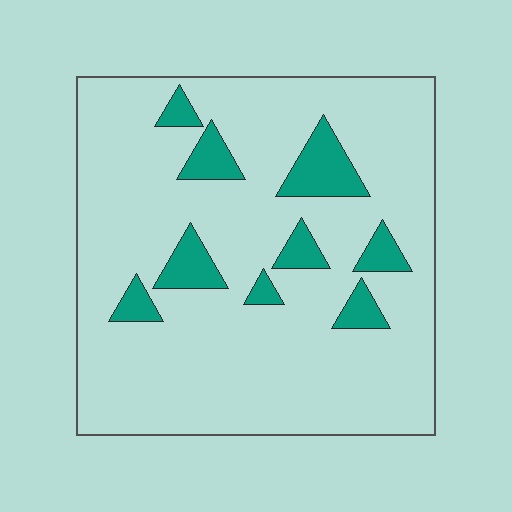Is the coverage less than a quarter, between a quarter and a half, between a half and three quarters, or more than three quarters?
Less than a quarter.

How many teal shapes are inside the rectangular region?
9.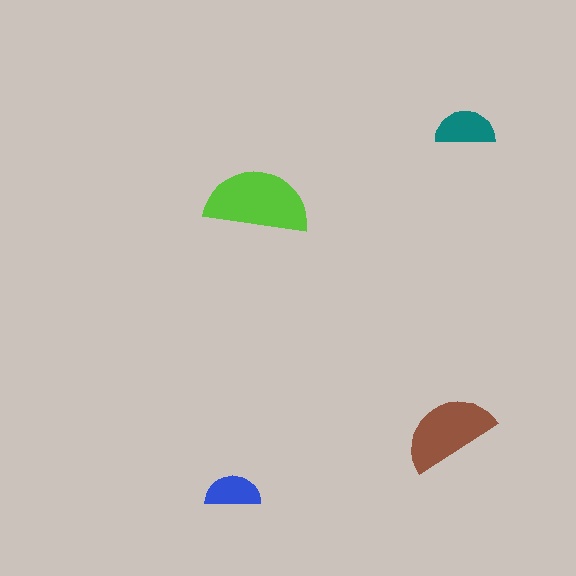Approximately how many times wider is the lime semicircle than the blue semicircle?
About 2 times wider.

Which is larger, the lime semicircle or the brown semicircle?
The lime one.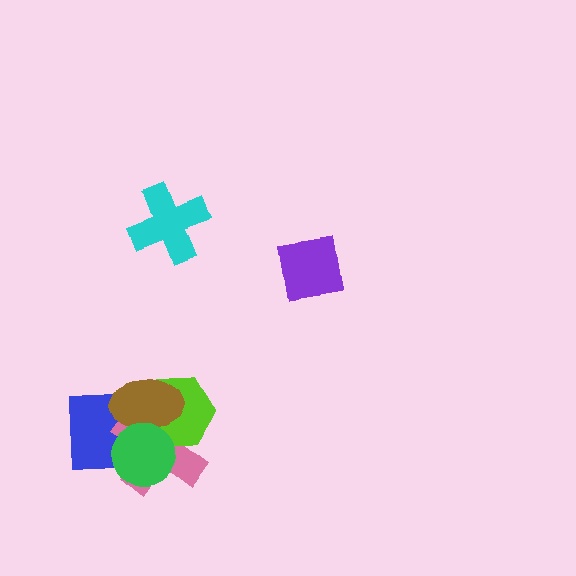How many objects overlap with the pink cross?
4 objects overlap with the pink cross.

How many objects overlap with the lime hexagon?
3 objects overlap with the lime hexagon.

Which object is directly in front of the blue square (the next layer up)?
The pink cross is directly in front of the blue square.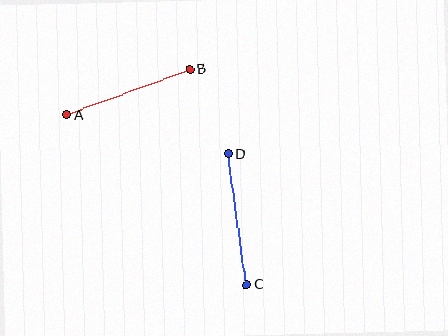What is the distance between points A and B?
The distance is approximately 131 pixels.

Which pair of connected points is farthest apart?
Points C and D are farthest apart.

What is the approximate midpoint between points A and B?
The midpoint is at approximately (128, 92) pixels.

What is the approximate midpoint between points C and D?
The midpoint is at approximately (237, 219) pixels.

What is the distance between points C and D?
The distance is approximately 132 pixels.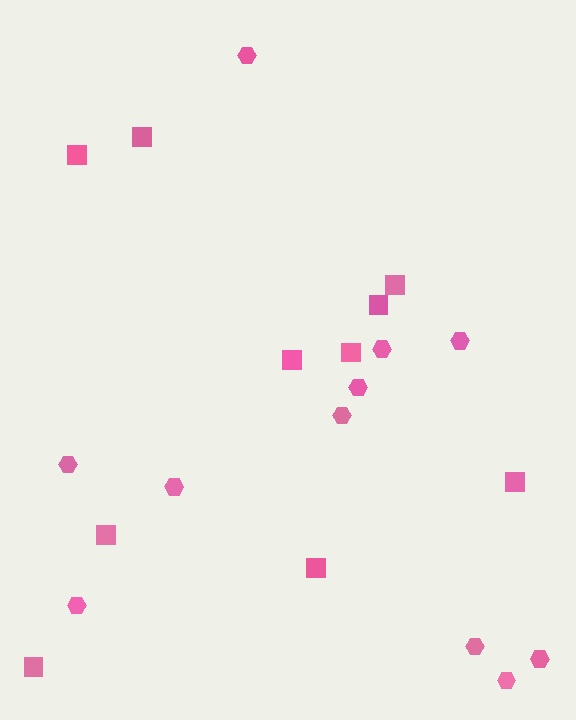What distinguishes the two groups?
There are 2 groups: one group of hexagons (11) and one group of squares (10).